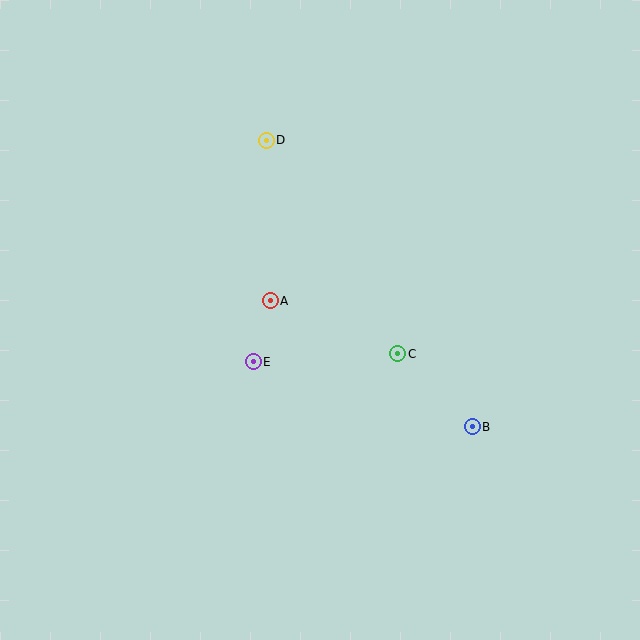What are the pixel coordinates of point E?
Point E is at (253, 362).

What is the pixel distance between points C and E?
The distance between C and E is 145 pixels.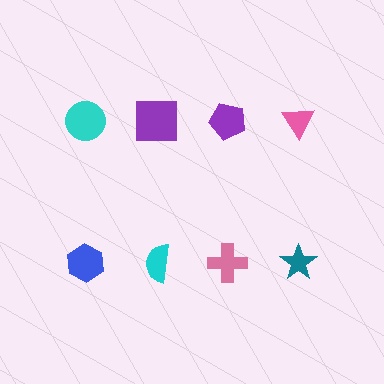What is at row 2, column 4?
A teal star.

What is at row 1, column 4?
A pink triangle.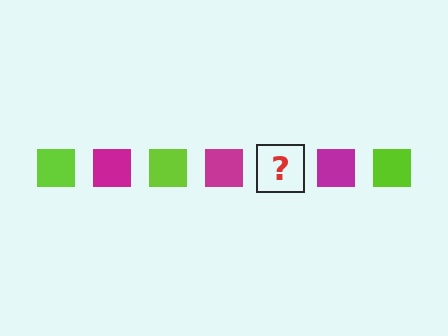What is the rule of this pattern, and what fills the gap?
The rule is that the pattern cycles through lime, magenta squares. The gap should be filled with a lime square.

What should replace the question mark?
The question mark should be replaced with a lime square.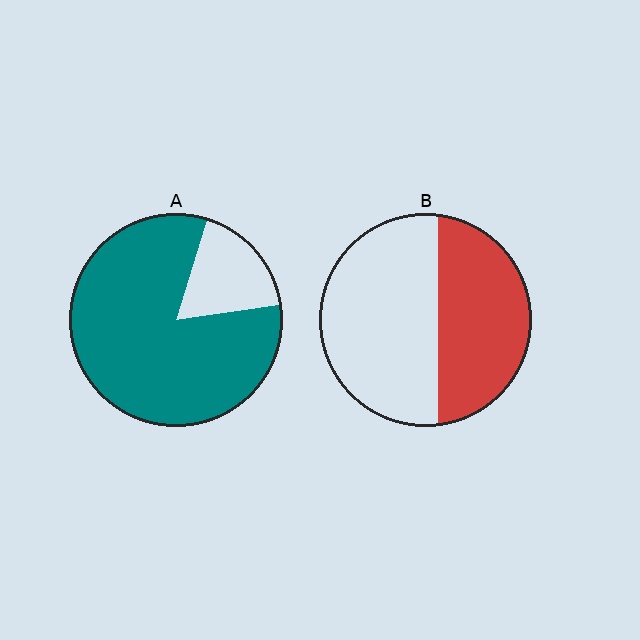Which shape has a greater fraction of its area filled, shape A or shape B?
Shape A.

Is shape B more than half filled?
No.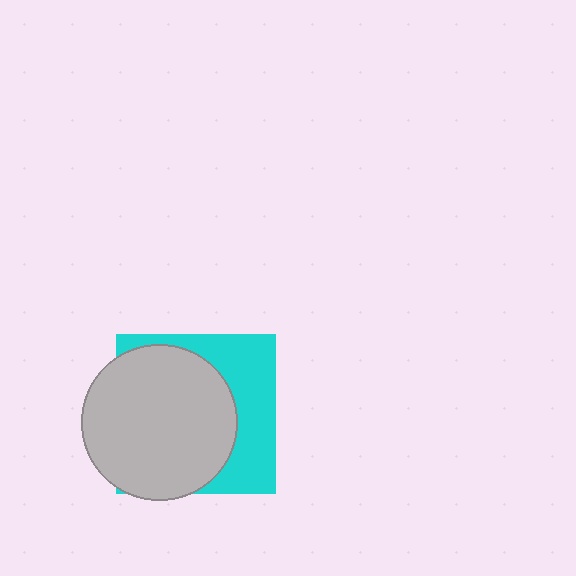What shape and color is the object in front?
The object in front is a light gray circle.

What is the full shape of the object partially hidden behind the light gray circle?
The partially hidden object is a cyan square.